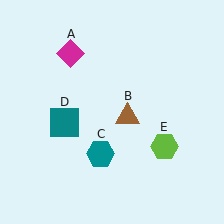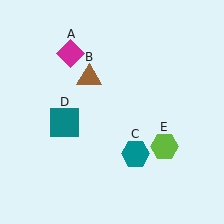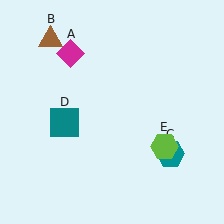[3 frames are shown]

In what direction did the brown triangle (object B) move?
The brown triangle (object B) moved up and to the left.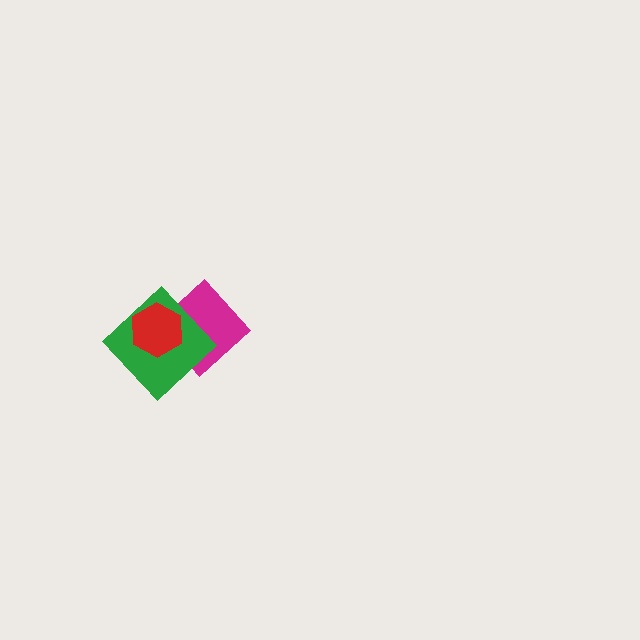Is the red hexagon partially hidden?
No, no other shape covers it.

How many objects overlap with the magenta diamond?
2 objects overlap with the magenta diamond.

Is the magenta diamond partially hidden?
Yes, it is partially covered by another shape.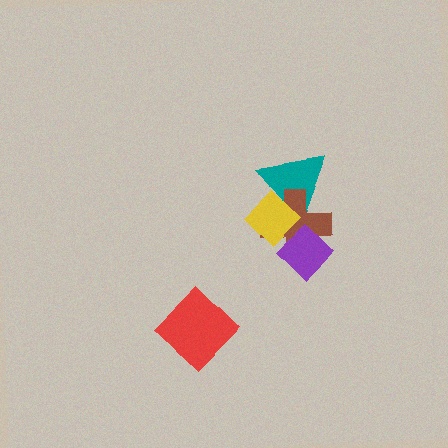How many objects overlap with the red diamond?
0 objects overlap with the red diamond.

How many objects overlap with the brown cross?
3 objects overlap with the brown cross.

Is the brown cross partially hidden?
Yes, it is partially covered by another shape.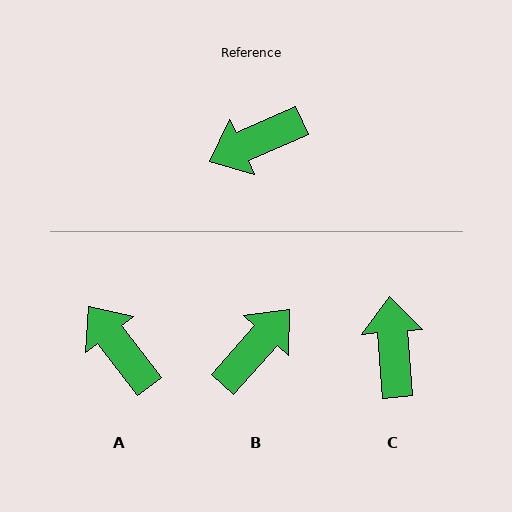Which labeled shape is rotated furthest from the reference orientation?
B, about 155 degrees away.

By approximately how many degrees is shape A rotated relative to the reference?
Approximately 76 degrees clockwise.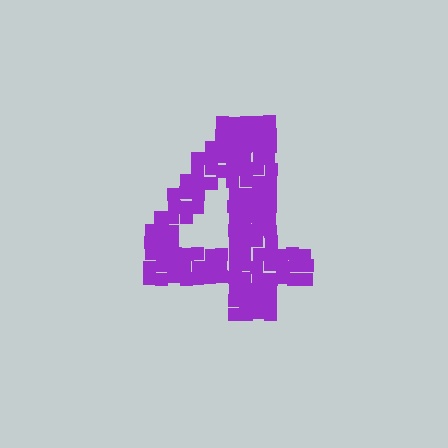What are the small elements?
The small elements are squares.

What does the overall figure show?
The overall figure shows the digit 4.